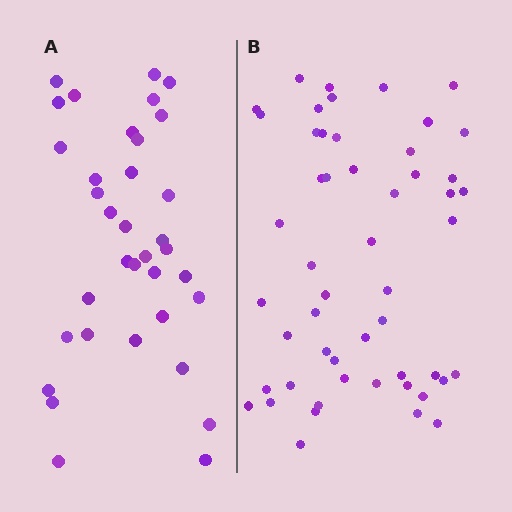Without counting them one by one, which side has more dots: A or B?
Region B (the right region) has more dots.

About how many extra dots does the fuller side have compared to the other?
Region B has approximately 15 more dots than region A.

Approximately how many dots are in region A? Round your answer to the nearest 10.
About 40 dots. (The exact count is 35, which rounds to 40.)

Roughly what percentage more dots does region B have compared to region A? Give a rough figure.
About 50% more.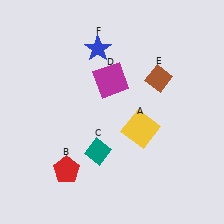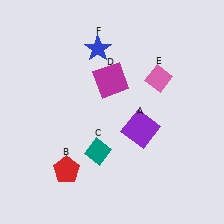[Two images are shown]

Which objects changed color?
A changed from yellow to purple. E changed from brown to pink.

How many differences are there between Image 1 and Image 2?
There are 2 differences between the two images.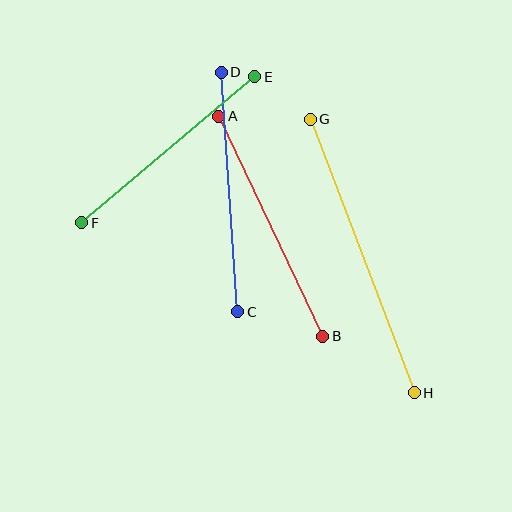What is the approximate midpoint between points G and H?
The midpoint is at approximately (362, 256) pixels.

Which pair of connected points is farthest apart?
Points G and H are farthest apart.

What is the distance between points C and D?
The distance is approximately 240 pixels.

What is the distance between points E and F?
The distance is approximately 226 pixels.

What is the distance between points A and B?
The distance is approximately 244 pixels.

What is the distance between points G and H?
The distance is approximately 293 pixels.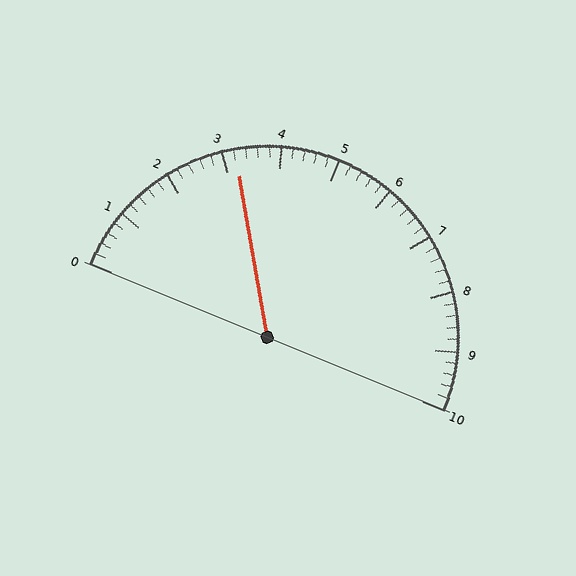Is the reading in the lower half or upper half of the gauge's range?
The reading is in the lower half of the range (0 to 10).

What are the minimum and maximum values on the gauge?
The gauge ranges from 0 to 10.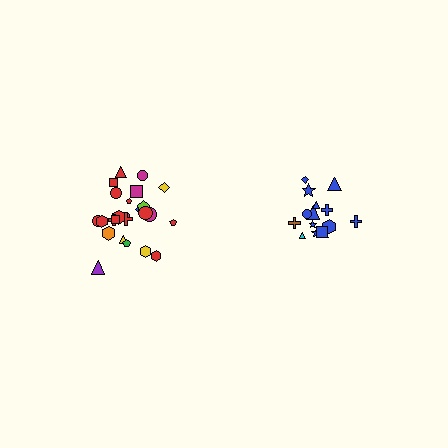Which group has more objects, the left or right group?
The left group.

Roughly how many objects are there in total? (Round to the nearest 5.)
Roughly 40 objects in total.